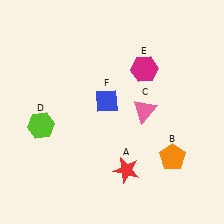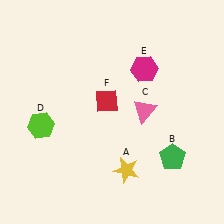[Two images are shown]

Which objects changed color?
A changed from red to yellow. B changed from orange to green. F changed from blue to red.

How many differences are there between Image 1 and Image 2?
There are 3 differences between the two images.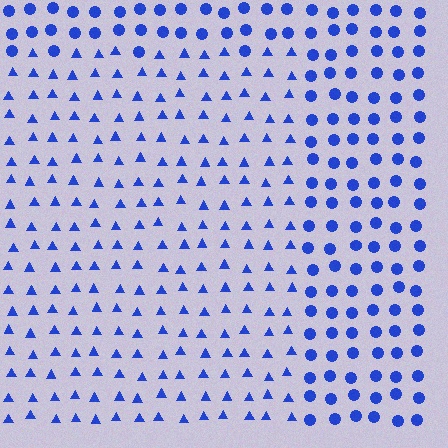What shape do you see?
I see a rectangle.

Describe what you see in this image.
The image is filled with small blue elements arranged in a uniform grid. A rectangle-shaped region contains triangles, while the surrounding area contains circles. The boundary is defined purely by the change in element shape.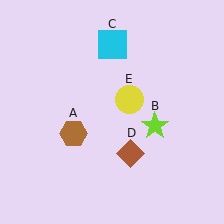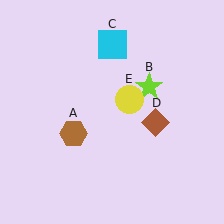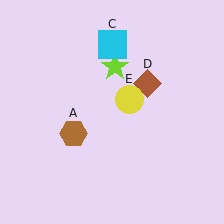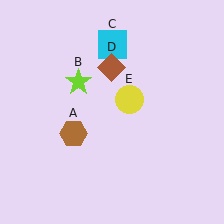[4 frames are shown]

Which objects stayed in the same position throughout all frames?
Brown hexagon (object A) and cyan square (object C) and yellow circle (object E) remained stationary.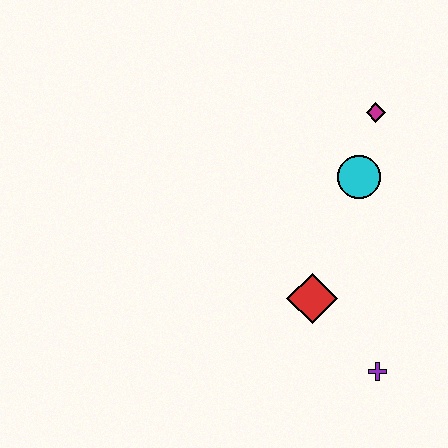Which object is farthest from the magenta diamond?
The purple cross is farthest from the magenta diamond.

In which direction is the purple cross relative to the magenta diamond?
The purple cross is below the magenta diamond.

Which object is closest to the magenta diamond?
The cyan circle is closest to the magenta diamond.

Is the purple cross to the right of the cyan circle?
Yes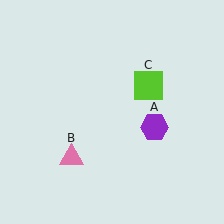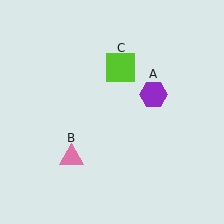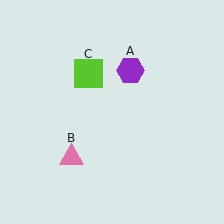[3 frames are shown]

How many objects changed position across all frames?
2 objects changed position: purple hexagon (object A), lime square (object C).